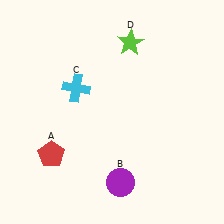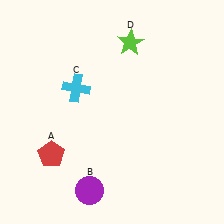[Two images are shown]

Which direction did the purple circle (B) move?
The purple circle (B) moved left.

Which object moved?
The purple circle (B) moved left.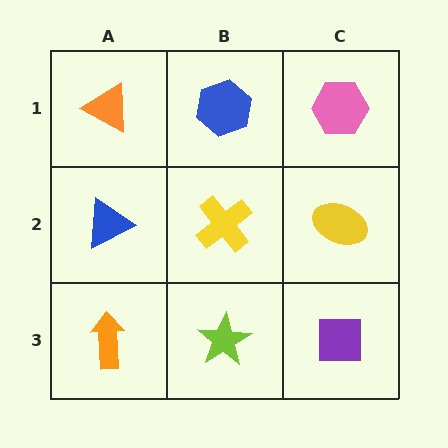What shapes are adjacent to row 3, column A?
A blue triangle (row 2, column A), a lime star (row 3, column B).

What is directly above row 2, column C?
A pink hexagon.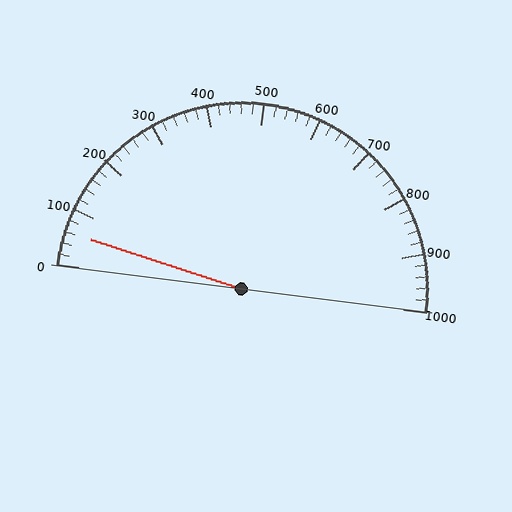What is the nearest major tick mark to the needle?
The nearest major tick mark is 100.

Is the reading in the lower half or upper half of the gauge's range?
The reading is in the lower half of the range (0 to 1000).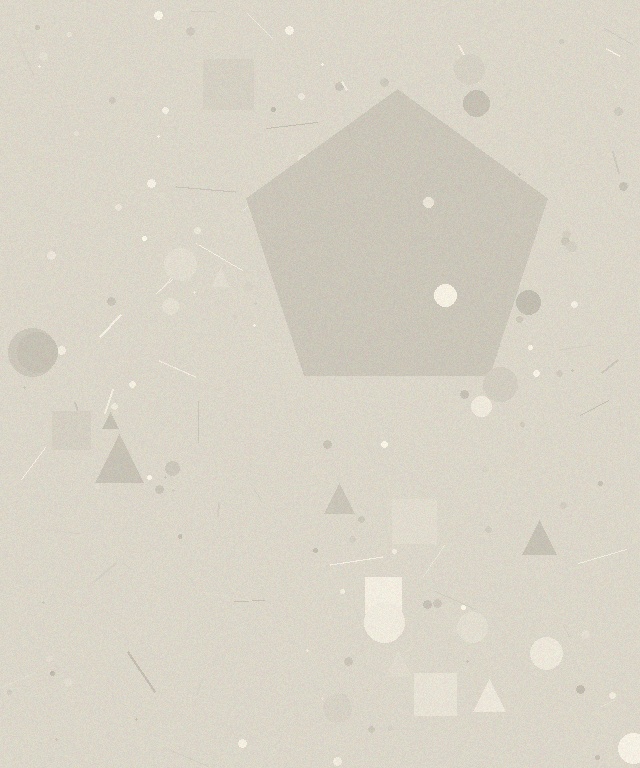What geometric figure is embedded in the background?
A pentagon is embedded in the background.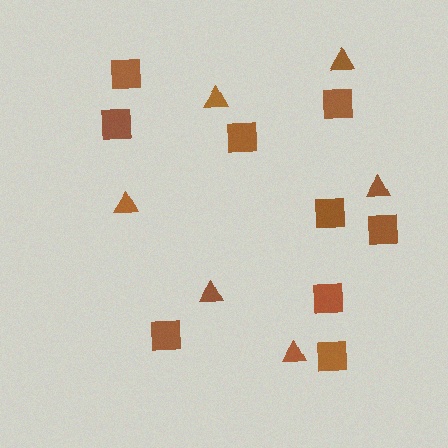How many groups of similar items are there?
There are 2 groups: one group of squares (9) and one group of triangles (6).